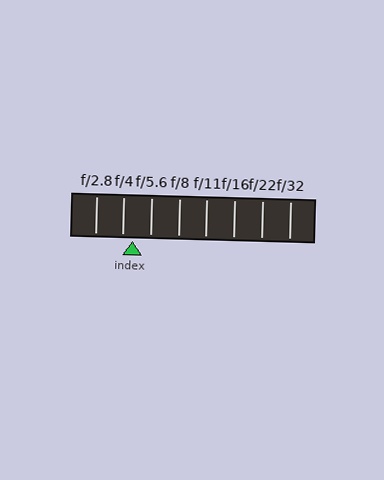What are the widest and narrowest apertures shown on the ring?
The widest aperture shown is f/2.8 and the narrowest is f/32.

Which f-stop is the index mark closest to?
The index mark is closest to f/4.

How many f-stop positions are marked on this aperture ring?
There are 8 f-stop positions marked.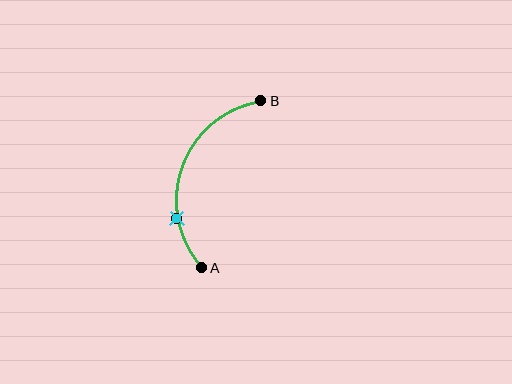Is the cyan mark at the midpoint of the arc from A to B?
No. The cyan mark lies on the arc but is closer to endpoint A. The arc midpoint would be at the point on the curve equidistant along the arc from both A and B.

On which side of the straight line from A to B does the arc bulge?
The arc bulges to the left of the straight line connecting A and B.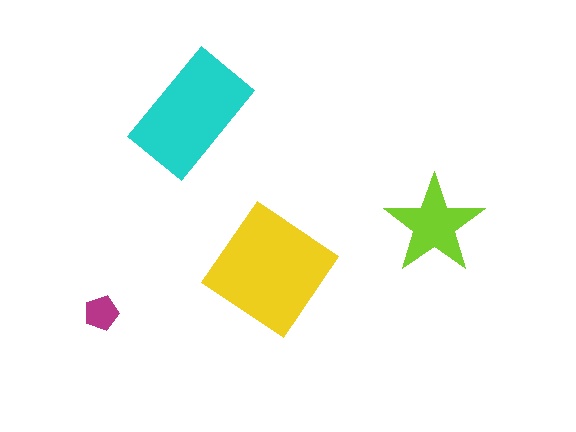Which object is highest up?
The cyan rectangle is topmost.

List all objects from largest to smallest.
The yellow diamond, the cyan rectangle, the lime star, the magenta pentagon.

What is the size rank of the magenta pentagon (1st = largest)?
4th.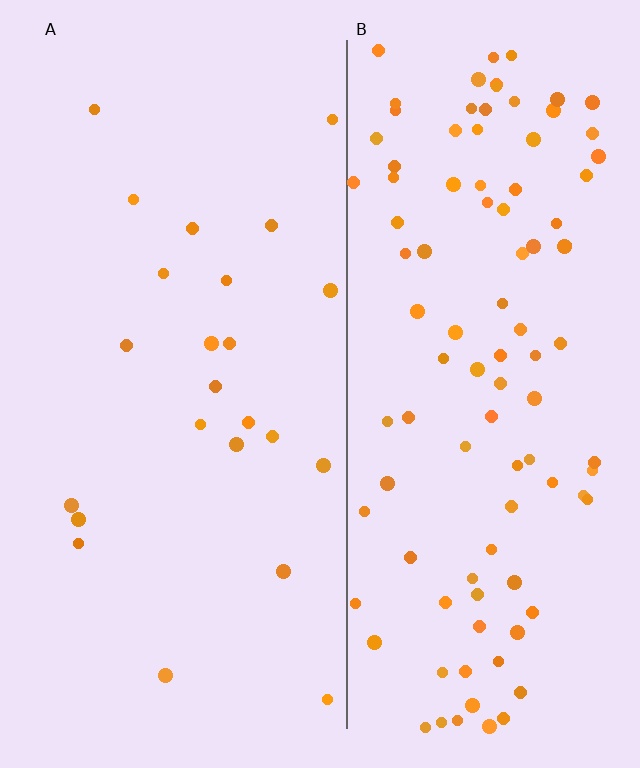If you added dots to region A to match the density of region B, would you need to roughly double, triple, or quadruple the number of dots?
Approximately quadruple.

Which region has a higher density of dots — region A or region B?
B (the right).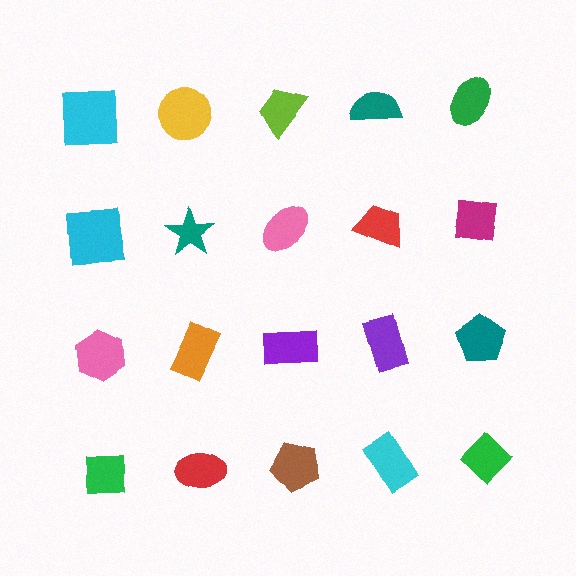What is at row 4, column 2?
A red ellipse.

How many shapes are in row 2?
5 shapes.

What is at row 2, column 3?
A pink ellipse.